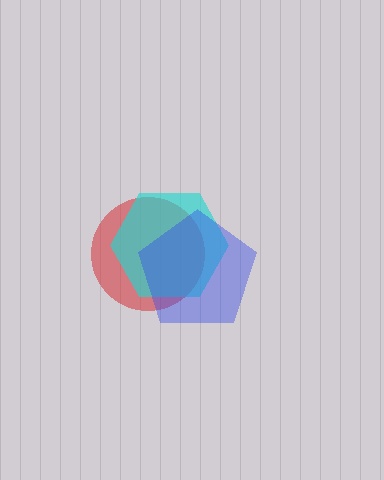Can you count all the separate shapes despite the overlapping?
Yes, there are 3 separate shapes.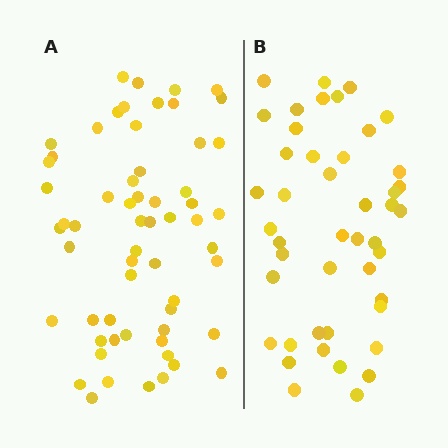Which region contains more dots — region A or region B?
Region A (the left region) has more dots.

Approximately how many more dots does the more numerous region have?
Region A has approximately 15 more dots than region B.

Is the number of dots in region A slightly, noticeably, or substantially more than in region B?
Region A has noticeably more, but not dramatically so. The ratio is roughly 1.3 to 1.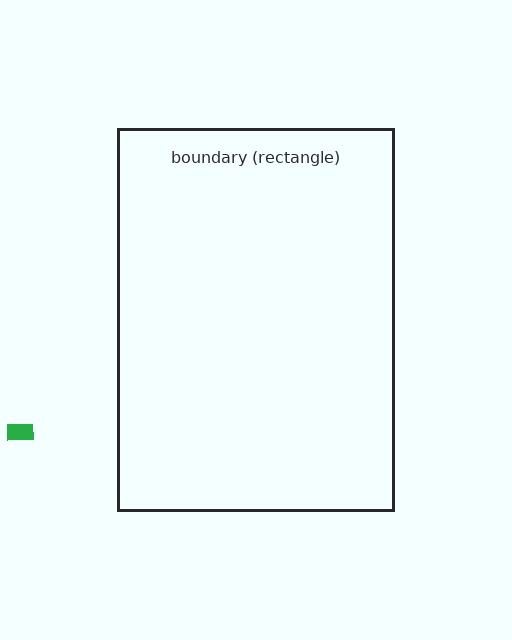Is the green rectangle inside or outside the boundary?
Outside.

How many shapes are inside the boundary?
0 inside, 1 outside.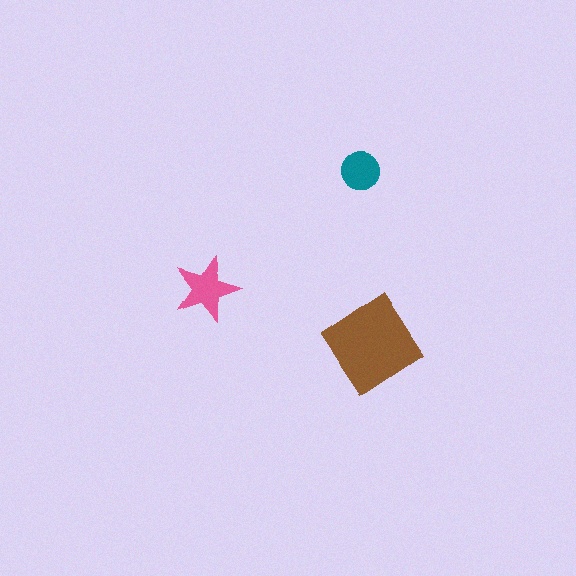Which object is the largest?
The brown diamond.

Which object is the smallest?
The teal circle.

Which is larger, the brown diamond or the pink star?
The brown diamond.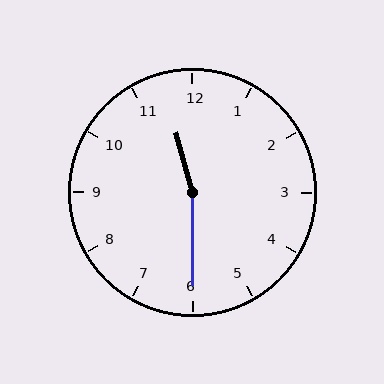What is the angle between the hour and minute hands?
Approximately 165 degrees.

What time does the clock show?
11:30.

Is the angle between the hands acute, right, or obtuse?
It is obtuse.